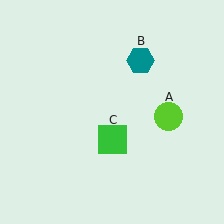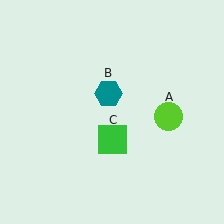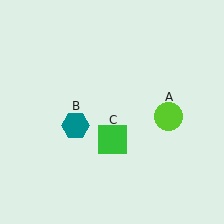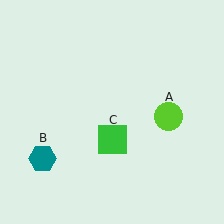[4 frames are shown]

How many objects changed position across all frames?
1 object changed position: teal hexagon (object B).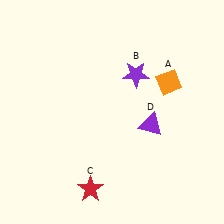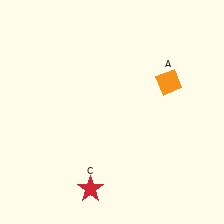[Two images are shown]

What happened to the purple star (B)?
The purple star (B) was removed in Image 2. It was in the top-right area of Image 1.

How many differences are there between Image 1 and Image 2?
There are 2 differences between the two images.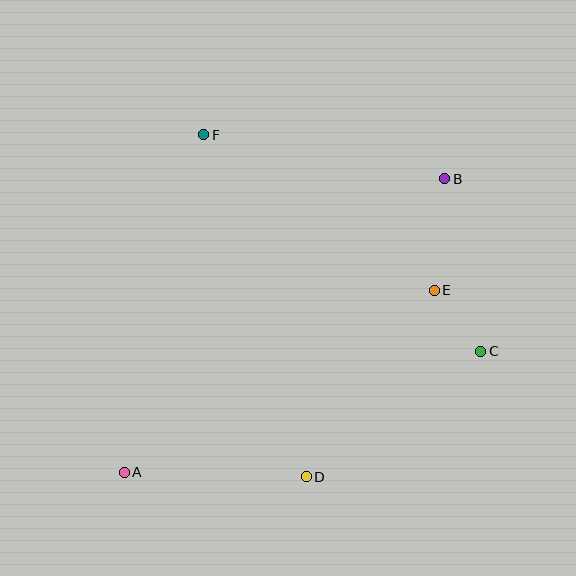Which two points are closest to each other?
Points C and E are closest to each other.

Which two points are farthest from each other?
Points A and B are farthest from each other.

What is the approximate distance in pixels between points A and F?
The distance between A and F is approximately 347 pixels.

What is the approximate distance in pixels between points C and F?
The distance between C and F is approximately 352 pixels.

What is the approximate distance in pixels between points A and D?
The distance between A and D is approximately 182 pixels.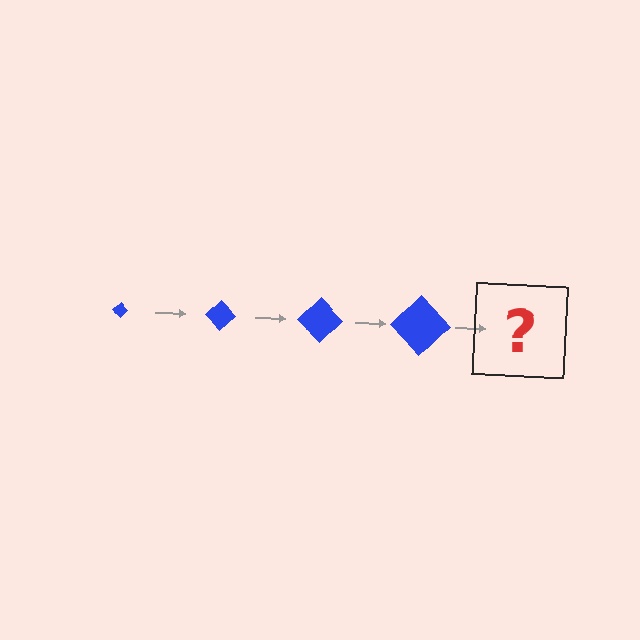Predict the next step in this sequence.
The next step is a blue diamond, larger than the previous one.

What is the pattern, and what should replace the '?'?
The pattern is that the diamond gets progressively larger each step. The '?' should be a blue diamond, larger than the previous one.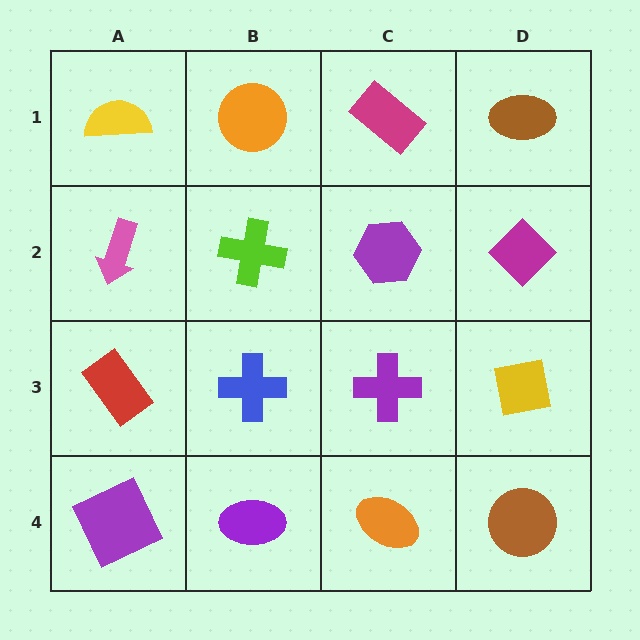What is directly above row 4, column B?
A blue cross.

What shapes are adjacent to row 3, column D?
A magenta diamond (row 2, column D), a brown circle (row 4, column D), a purple cross (row 3, column C).